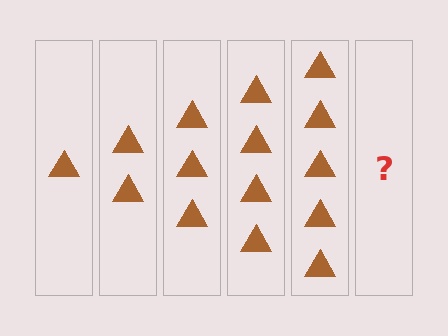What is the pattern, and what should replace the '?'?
The pattern is that each step adds one more triangle. The '?' should be 6 triangles.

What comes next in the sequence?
The next element should be 6 triangles.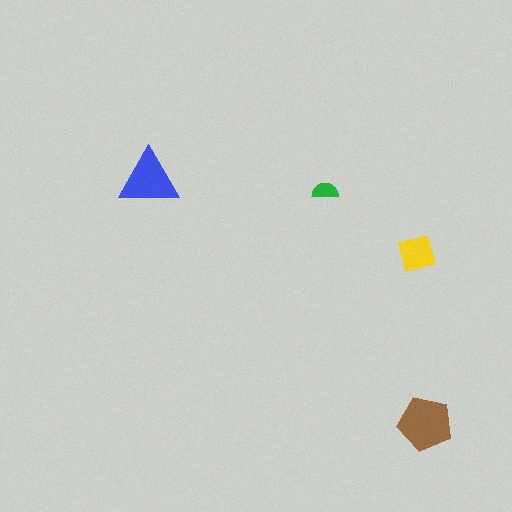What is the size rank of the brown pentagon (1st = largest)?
1st.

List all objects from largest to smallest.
The brown pentagon, the blue triangle, the yellow square, the green semicircle.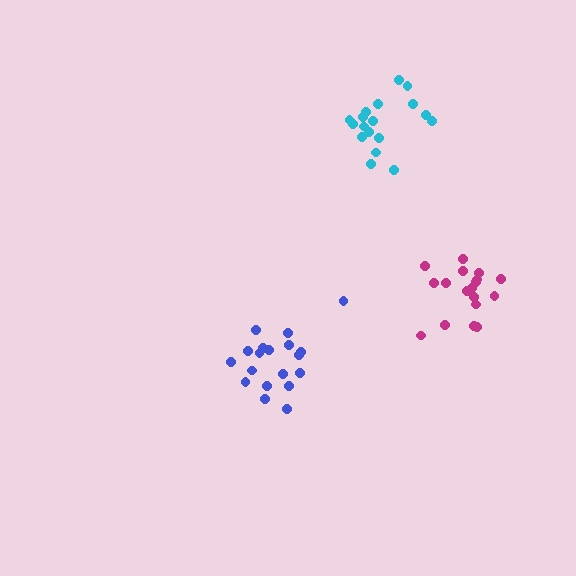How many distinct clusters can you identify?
There are 3 distinct clusters.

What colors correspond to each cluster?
The clusters are colored: blue, magenta, cyan.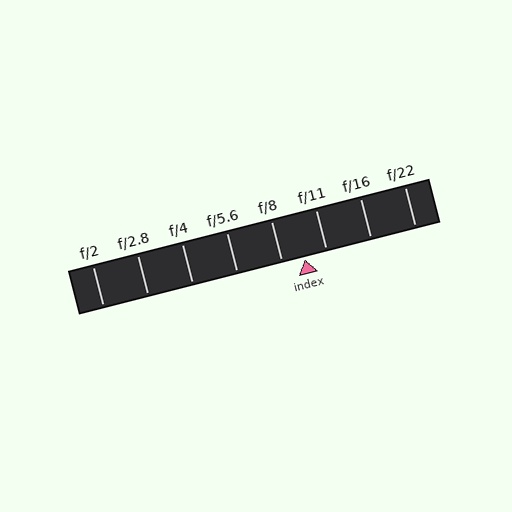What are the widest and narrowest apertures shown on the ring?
The widest aperture shown is f/2 and the narrowest is f/22.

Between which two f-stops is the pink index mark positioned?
The index mark is between f/8 and f/11.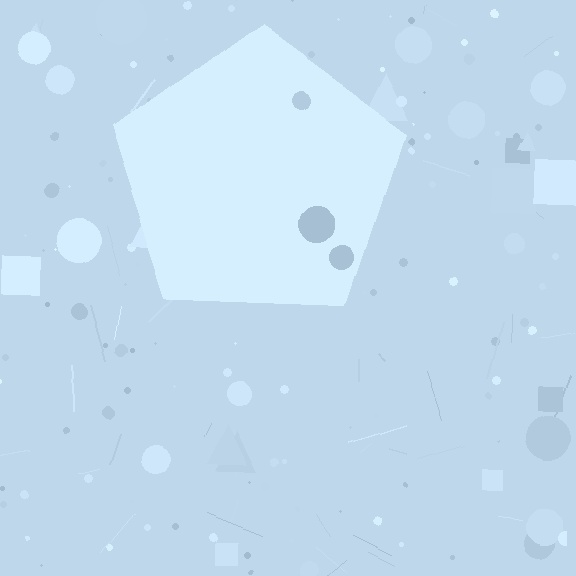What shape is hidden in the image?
A pentagon is hidden in the image.